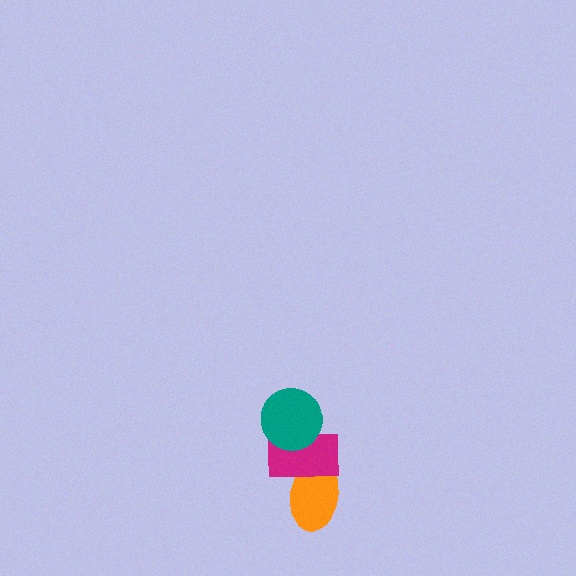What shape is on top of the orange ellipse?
The magenta rectangle is on top of the orange ellipse.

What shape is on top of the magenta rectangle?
The teal circle is on top of the magenta rectangle.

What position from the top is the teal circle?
The teal circle is 1st from the top.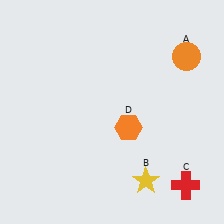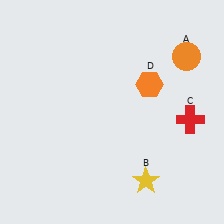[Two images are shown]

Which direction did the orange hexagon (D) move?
The orange hexagon (D) moved up.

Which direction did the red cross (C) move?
The red cross (C) moved up.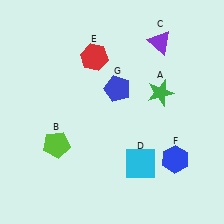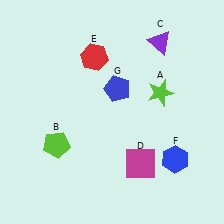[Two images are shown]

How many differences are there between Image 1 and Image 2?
There are 2 differences between the two images.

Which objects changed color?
A changed from green to lime. D changed from cyan to magenta.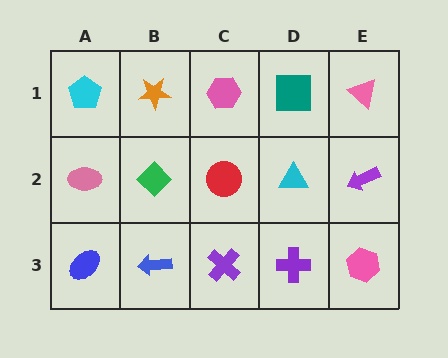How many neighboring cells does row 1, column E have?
2.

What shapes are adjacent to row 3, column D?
A cyan triangle (row 2, column D), a purple cross (row 3, column C), a pink hexagon (row 3, column E).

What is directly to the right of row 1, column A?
An orange star.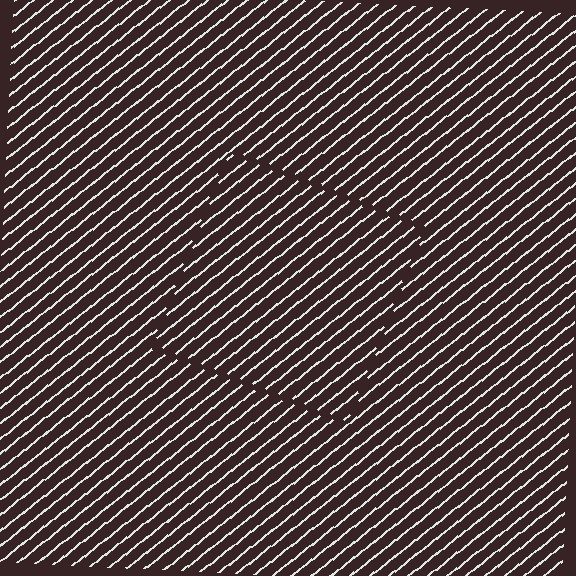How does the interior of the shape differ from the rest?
The interior of the shape contains the same grating, shifted by half a period — the contour is defined by the phase discontinuity where line-ends from the inner and outer gratings abut.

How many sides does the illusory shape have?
4 sides — the line-ends trace a square.